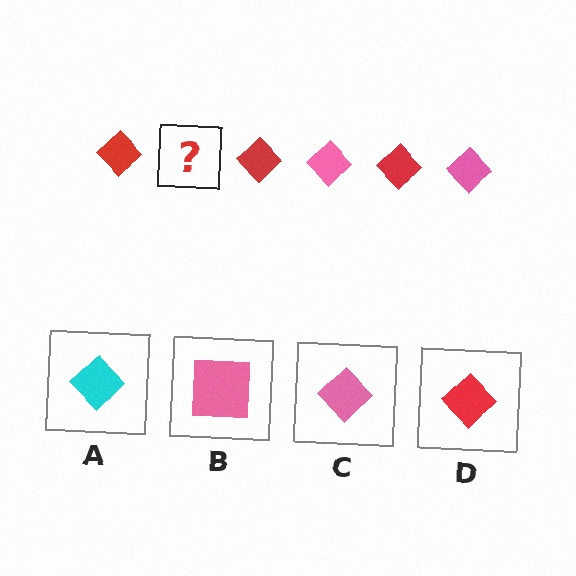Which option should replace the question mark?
Option C.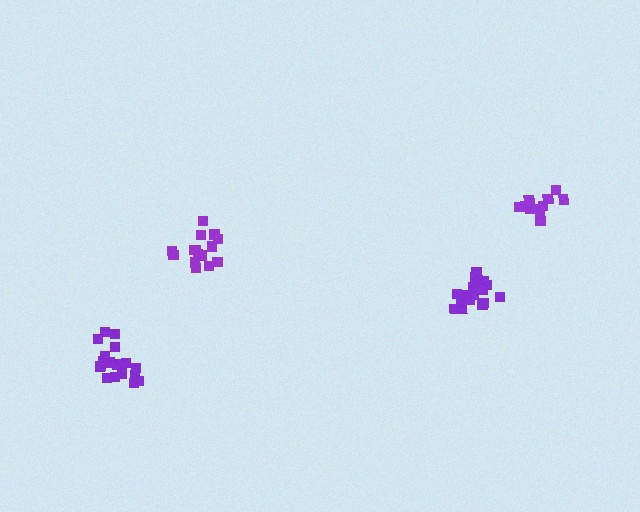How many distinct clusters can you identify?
There are 4 distinct clusters.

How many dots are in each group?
Group 1: 19 dots, Group 2: 13 dots, Group 3: 16 dots, Group 4: 18 dots (66 total).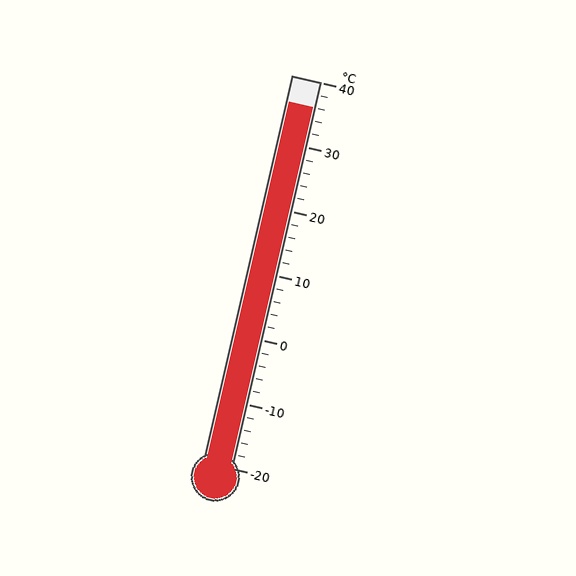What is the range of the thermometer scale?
The thermometer scale ranges from -20°C to 40°C.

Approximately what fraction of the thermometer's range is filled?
The thermometer is filled to approximately 95% of its range.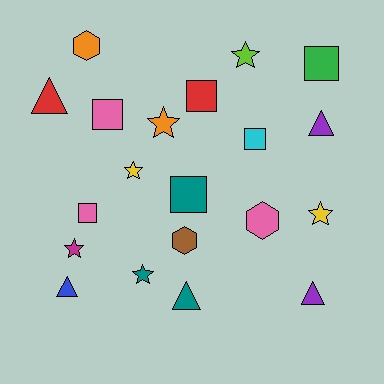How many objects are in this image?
There are 20 objects.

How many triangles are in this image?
There are 5 triangles.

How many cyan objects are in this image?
There is 1 cyan object.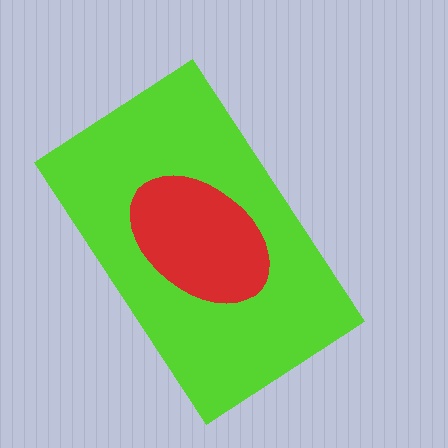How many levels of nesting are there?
2.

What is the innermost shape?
The red ellipse.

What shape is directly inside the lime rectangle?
The red ellipse.